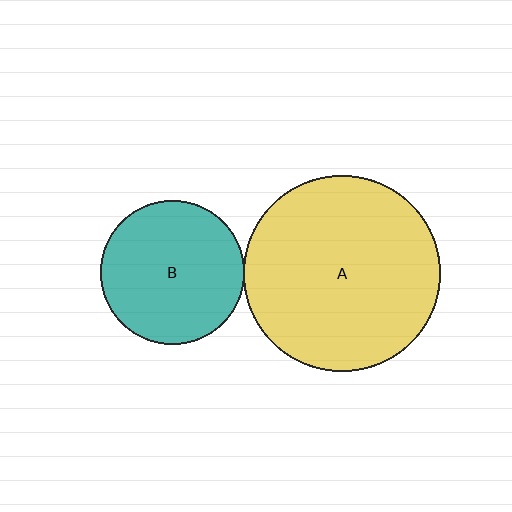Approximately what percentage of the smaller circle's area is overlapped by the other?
Approximately 5%.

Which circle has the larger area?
Circle A (yellow).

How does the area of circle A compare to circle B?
Approximately 1.9 times.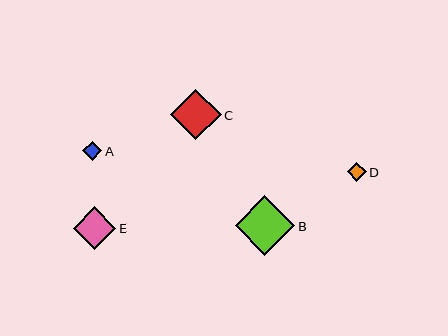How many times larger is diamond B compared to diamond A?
Diamond B is approximately 3.1 times the size of diamond A.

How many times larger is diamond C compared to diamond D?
Diamond C is approximately 2.7 times the size of diamond D.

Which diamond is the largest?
Diamond B is the largest with a size of approximately 59 pixels.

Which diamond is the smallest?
Diamond D is the smallest with a size of approximately 19 pixels.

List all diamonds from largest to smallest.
From largest to smallest: B, C, E, A, D.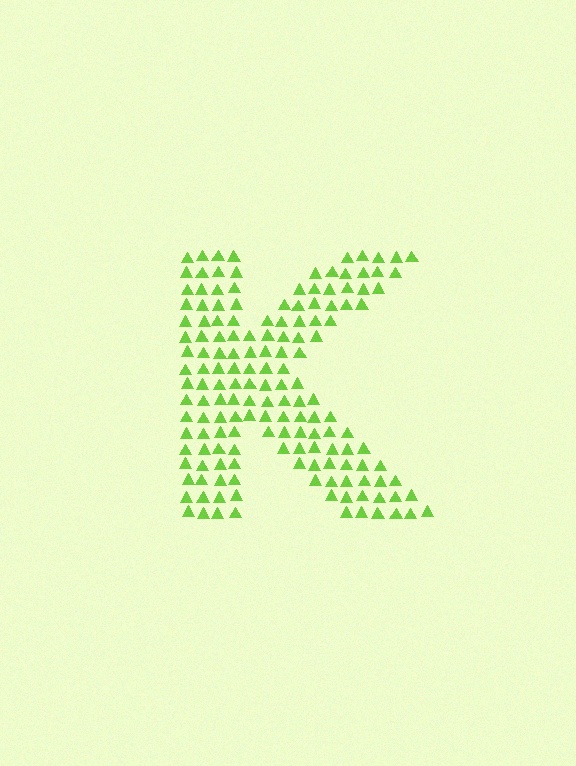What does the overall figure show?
The overall figure shows the letter K.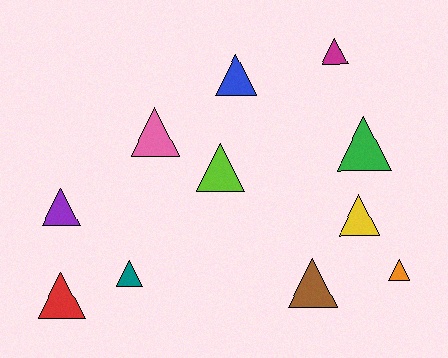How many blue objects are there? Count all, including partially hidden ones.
There is 1 blue object.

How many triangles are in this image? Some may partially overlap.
There are 11 triangles.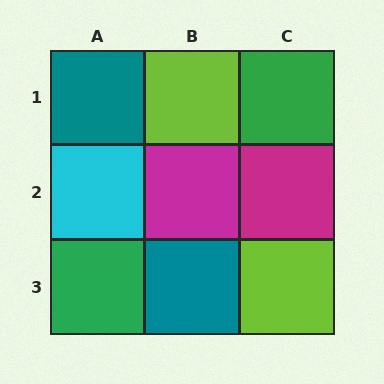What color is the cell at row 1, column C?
Green.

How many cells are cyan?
1 cell is cyan.